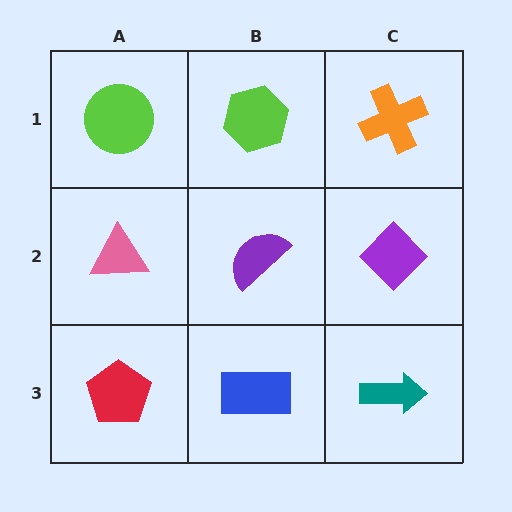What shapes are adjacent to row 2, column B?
A lime hexagon (row 1, column B), a blue rectangle (row 3, column B), a pink triangle (row 2, column A), a purple diamond (row 2, column C).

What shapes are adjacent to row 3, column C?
A purple diamond (row 2, column C), a blue rectangle (row 3, column B).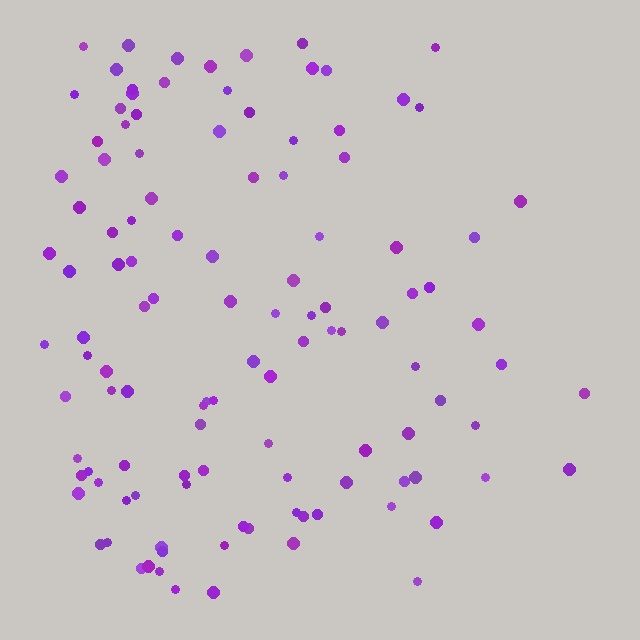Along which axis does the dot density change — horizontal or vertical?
Horizontal.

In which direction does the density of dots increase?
From right to left, with the left side densest.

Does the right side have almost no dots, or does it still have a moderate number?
Still a moderate number, just noticeably fewer than the left.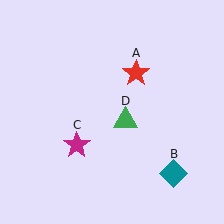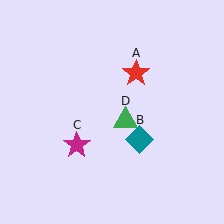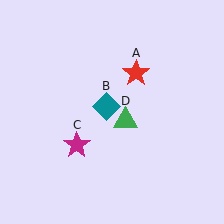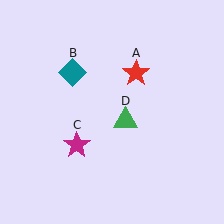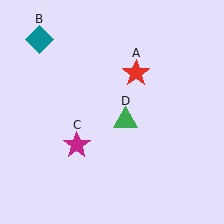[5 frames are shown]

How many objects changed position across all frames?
1 object changed position: teal diamond (object B).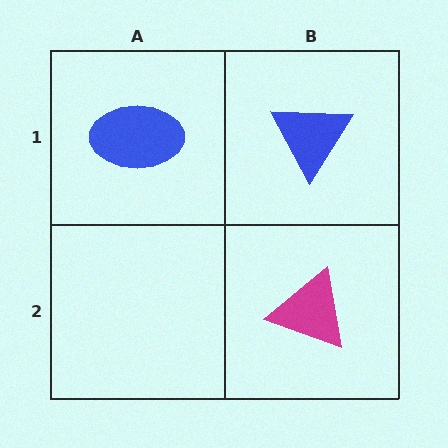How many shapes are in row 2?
1 shape.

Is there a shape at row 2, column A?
No, that cell is empty.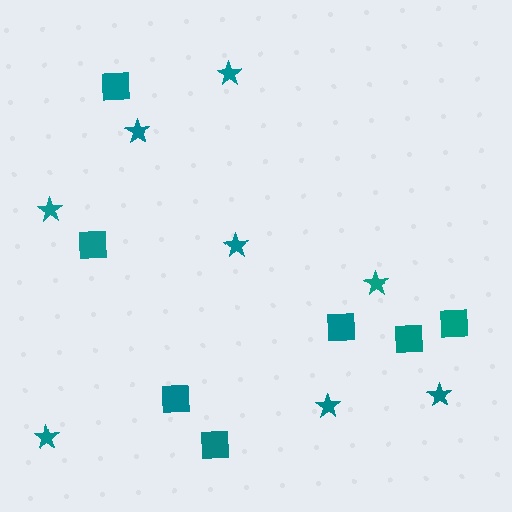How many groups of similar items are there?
There are 2 groups: one group of stars (8) and one group of squares (7).